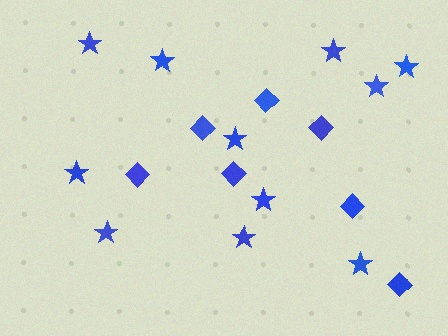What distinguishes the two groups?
There are 2 groups: one group of diamonds (7) and one group of stars (11).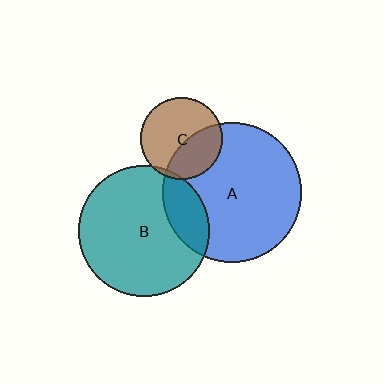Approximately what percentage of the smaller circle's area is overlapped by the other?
Approximately 20%.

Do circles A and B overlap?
Yes.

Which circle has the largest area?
Circle A (blue).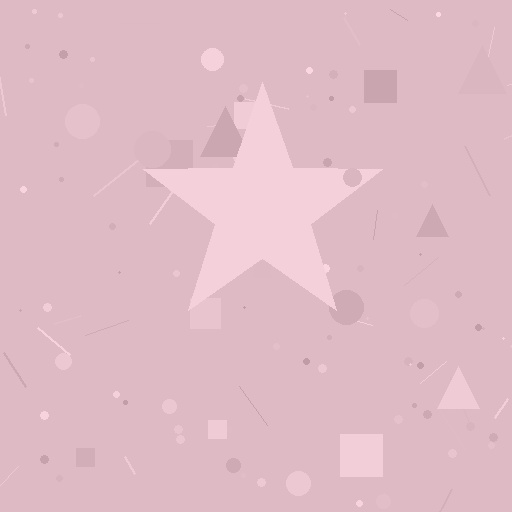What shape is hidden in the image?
A star is hidden in the image.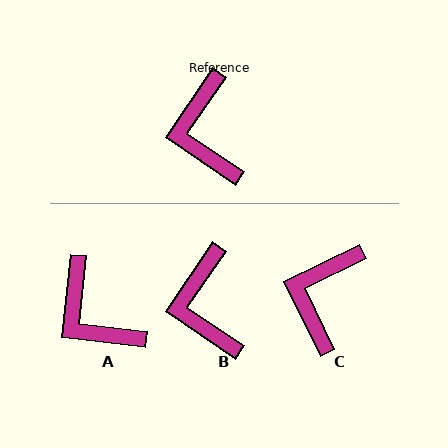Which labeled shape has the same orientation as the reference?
B.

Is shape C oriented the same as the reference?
No, it is off by about 30 degrees.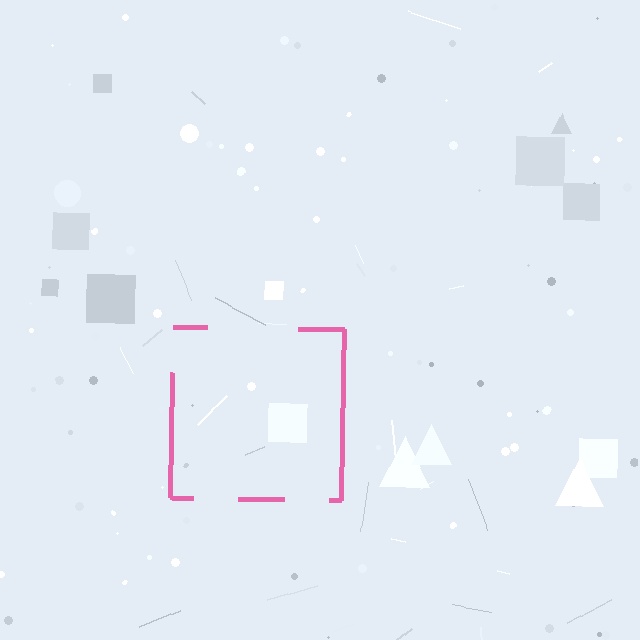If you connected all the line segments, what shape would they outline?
They would outline a square.